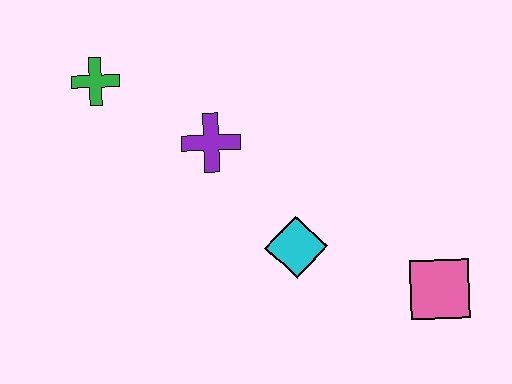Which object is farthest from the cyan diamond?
The green cross is farthest from the cyan diamond.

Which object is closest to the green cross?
The purple cross is closest to the green cross.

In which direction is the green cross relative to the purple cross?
The green cross is to the left of the purple cross.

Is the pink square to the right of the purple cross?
Yes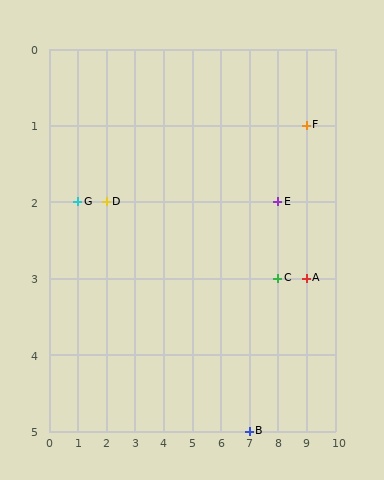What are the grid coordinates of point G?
Point G is at grid coordinates (1, 2).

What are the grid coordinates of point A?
Point A is at grid coordinates (9, 3).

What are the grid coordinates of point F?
Point F is at grid coordinates (9, 1).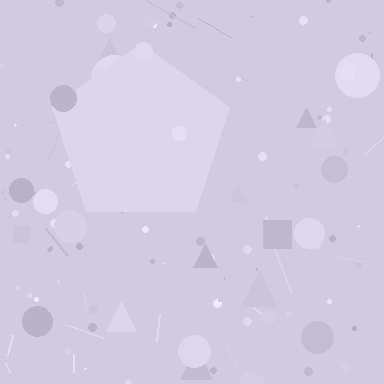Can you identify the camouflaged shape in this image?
The camouflaged shape is a pentagon.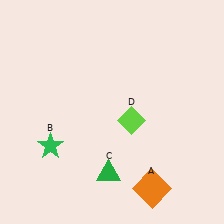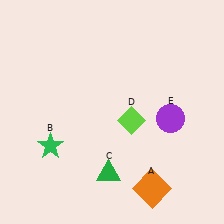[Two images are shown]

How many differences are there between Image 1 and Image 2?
There is 1 difference between the two images.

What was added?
A purple circle (E) was added in Image 2.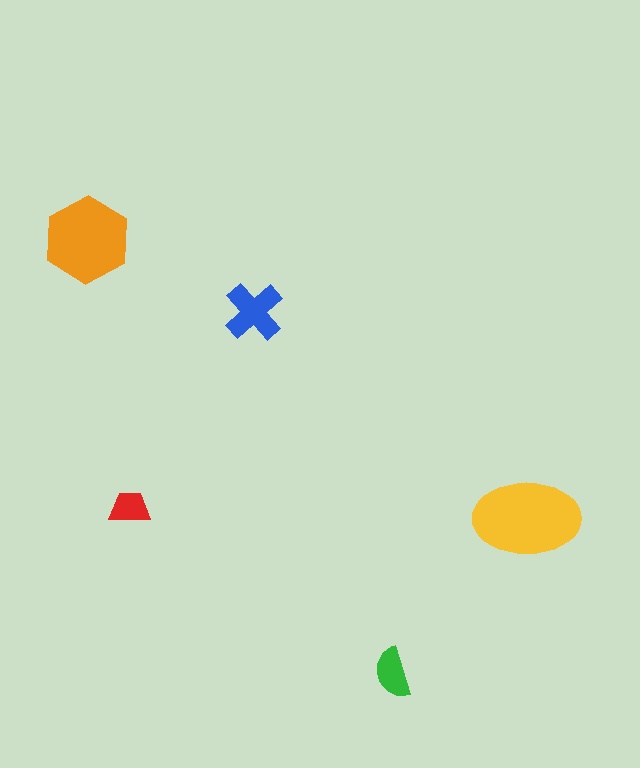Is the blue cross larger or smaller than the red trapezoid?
Larger.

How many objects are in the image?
There are 5 objects in the image.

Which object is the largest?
The yellow ellipse.